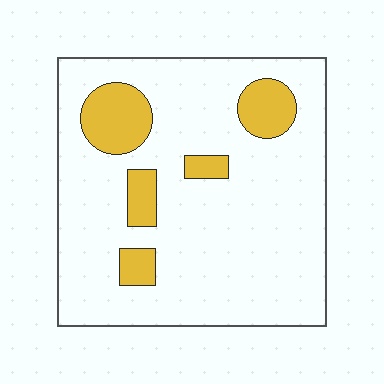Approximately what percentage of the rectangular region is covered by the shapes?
Approximately 15%.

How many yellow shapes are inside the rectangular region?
5.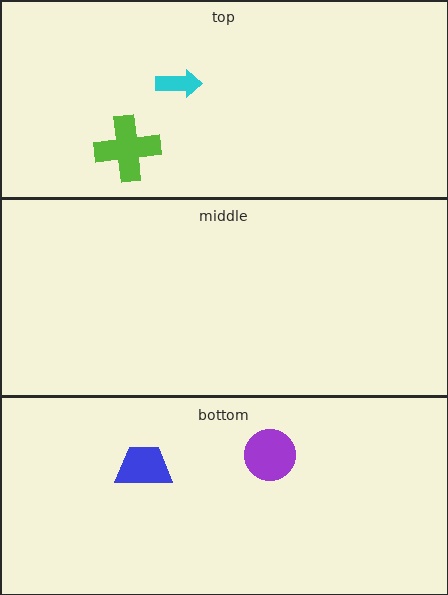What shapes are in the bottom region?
The blue trapezoid, the purple circle.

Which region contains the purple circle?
The bottom region.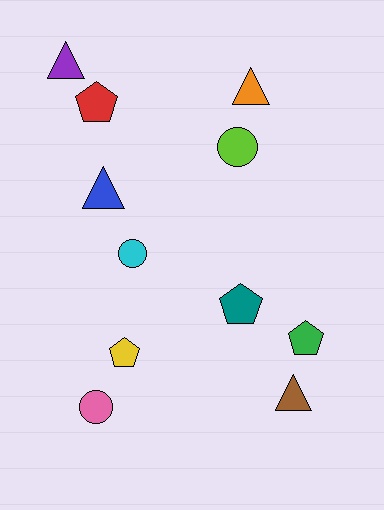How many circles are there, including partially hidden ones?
There are 3 circles.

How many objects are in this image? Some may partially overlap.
There are 11 objects.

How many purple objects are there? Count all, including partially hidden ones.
There is 1 purple object.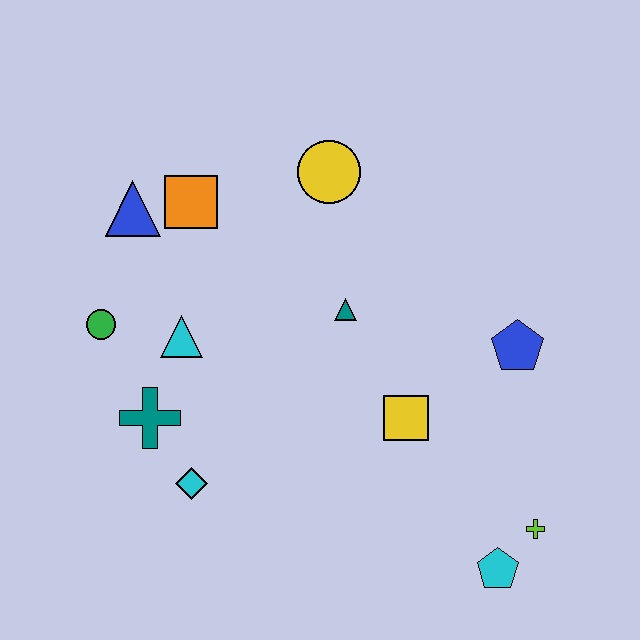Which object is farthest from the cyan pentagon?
The blue triangle is farthest from the cyan pentagon.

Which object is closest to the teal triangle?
The yellow square is closest to the teal triangle.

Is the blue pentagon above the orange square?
No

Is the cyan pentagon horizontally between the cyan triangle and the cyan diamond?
No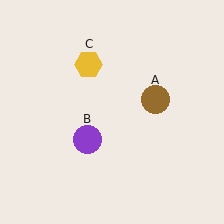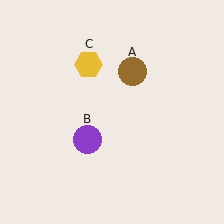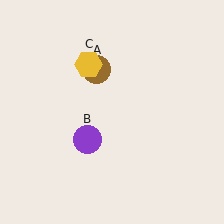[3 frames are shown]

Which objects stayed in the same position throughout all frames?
Purple circle (object B) and yellow hexagon (object C) remained stationary.